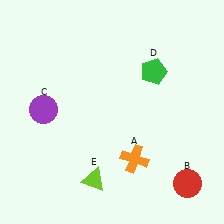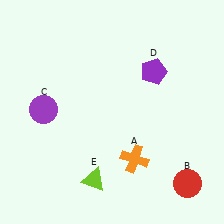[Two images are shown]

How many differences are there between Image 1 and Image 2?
There is 1 difference between the two images.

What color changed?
The pentagon (D) changed from green in Image 1 to purple in Image 2.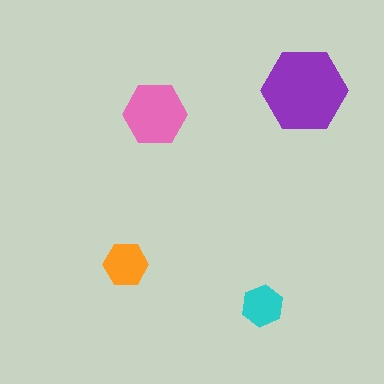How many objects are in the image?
There are 4 objects in the image.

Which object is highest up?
The purple hexagon is topmost.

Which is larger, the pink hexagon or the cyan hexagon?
The pink one.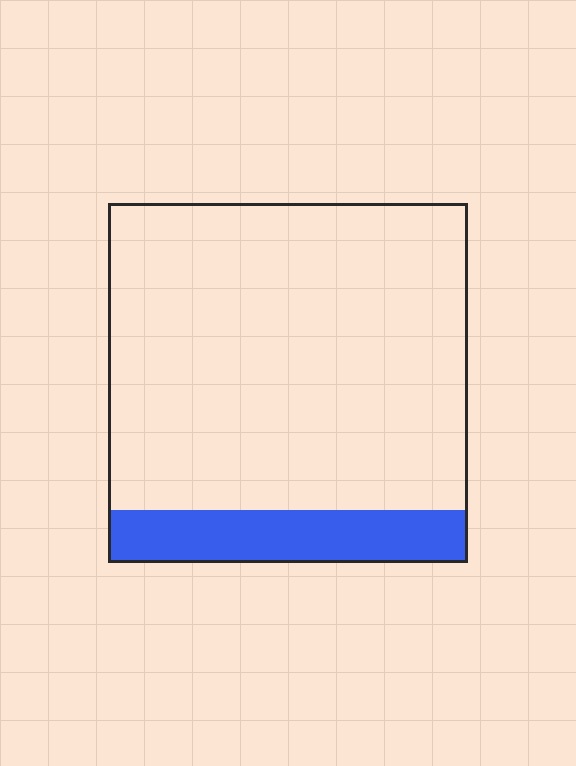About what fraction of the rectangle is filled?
About one sixth (1/6).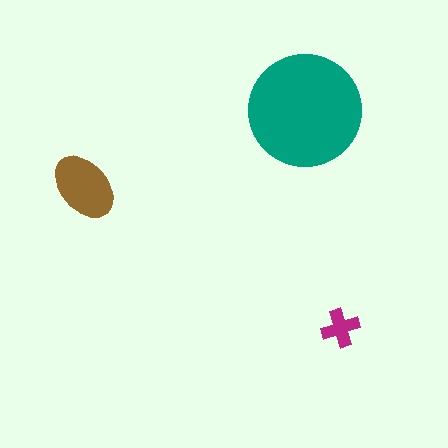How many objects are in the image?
There are 3 objects in the image.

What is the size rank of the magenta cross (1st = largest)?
3rd.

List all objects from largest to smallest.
The teal circle, the brown ellipse, the magenta cross.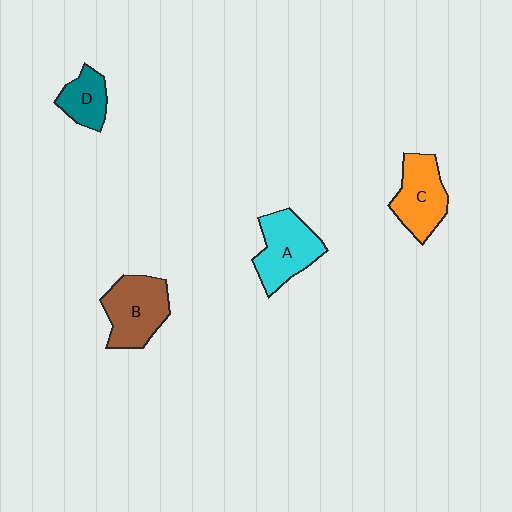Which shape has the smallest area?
Shape D (teal).